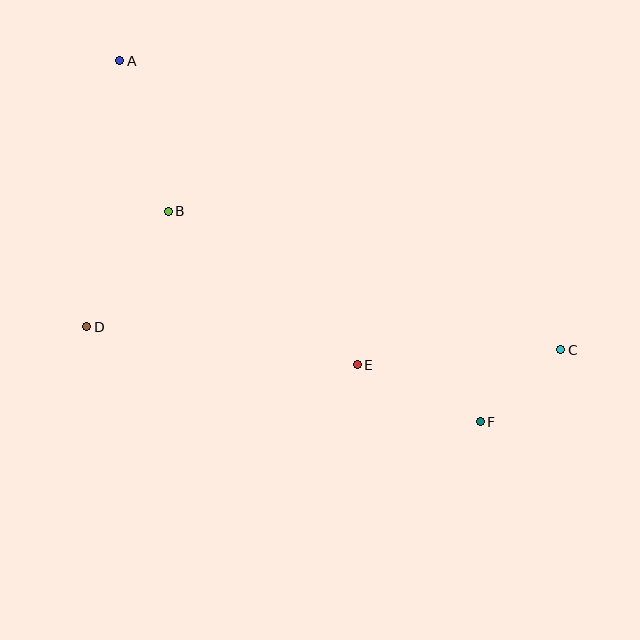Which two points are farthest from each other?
Points A and C are farthest from each other.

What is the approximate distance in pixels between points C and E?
The distance between C and E is approximately 204 pixels.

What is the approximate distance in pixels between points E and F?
The distance between E and F is approximately 136 pixels.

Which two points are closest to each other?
Points C and F are closest to each other.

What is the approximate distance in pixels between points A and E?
The distance between A and E is approximately 385 pixels.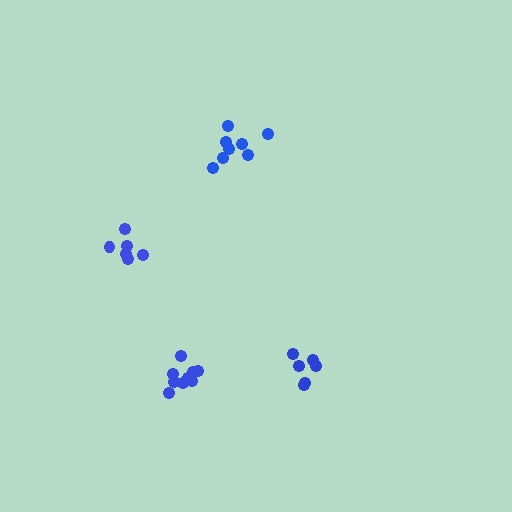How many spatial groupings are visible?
There are 4 spatial groupings.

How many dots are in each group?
Group 1: 6 dots, Group 2: 9 dots, Group 3: 6 dots, Group 4: 8 dots (29 total).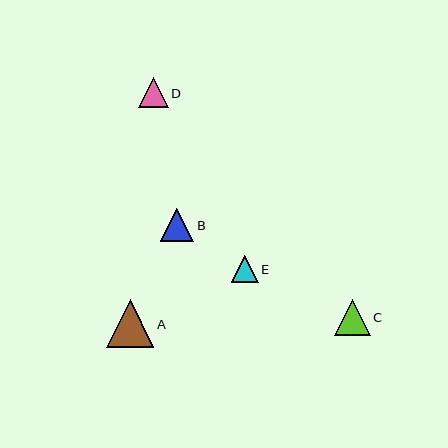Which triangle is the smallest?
Triangle E is the smallest with a size of approximately 27 pixels.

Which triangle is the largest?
Triangle A is the largest with a size of approximately 47 pixels.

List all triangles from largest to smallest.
From largest to smallest: A, C, B, D, E.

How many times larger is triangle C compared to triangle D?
Triangle C is approximately 1.2 times the size of triangle D.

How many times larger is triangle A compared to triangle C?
Triangle A is approximately 1.3 times the size of triangle C.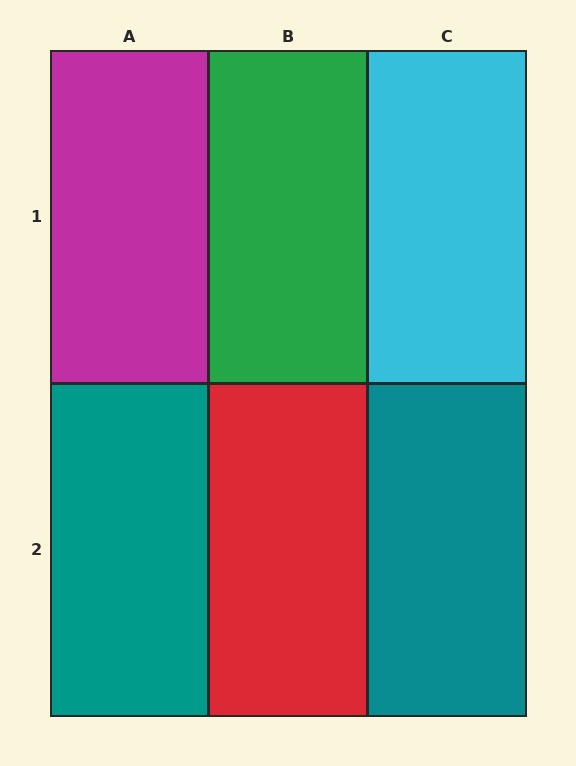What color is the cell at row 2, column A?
Teal.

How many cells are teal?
2 cells are teal.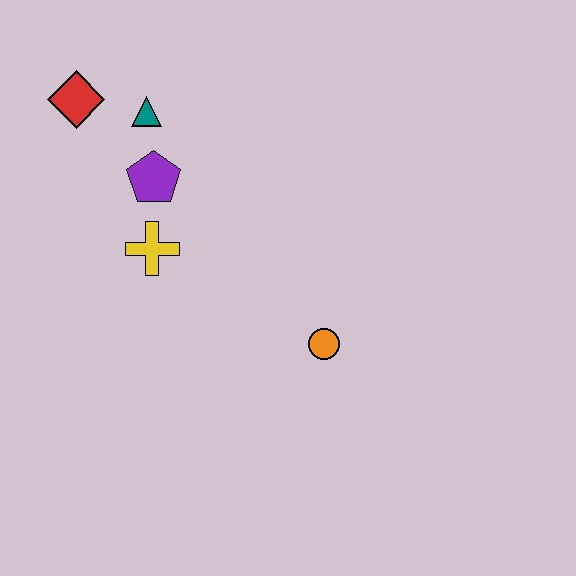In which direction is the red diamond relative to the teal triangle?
The red diamond is to the left of the teal triangle.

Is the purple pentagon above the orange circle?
Yes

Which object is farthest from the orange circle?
The red diamond is farthest from the orange circle.